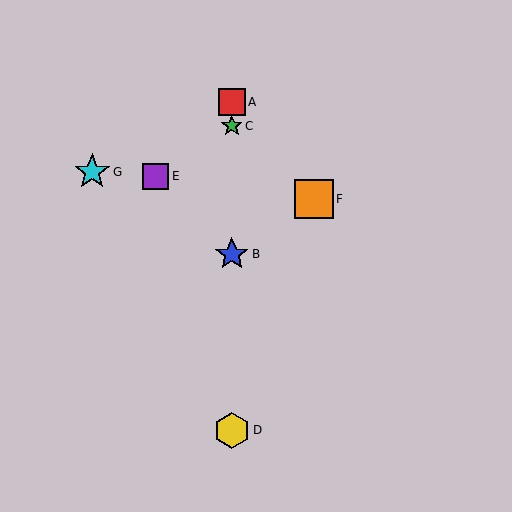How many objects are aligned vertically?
4 objects (A, B, C, D) are aligned vertically.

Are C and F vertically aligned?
No, C is at x≈232 and F is at x≈314.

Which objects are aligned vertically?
Objects A, B, C, D are aligned vertically.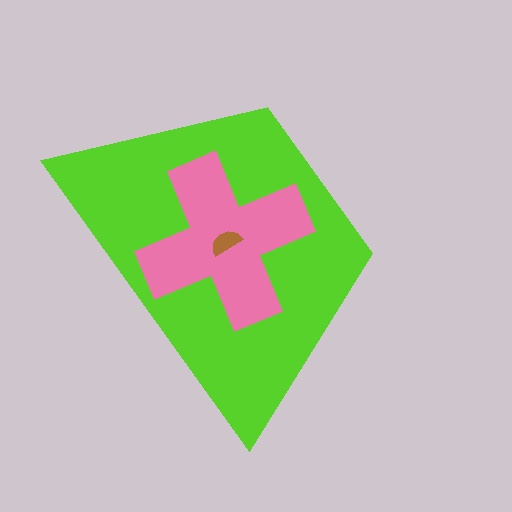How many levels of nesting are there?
3.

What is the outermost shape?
The lime trapezoid.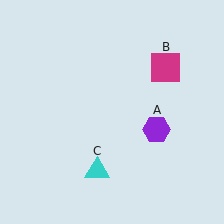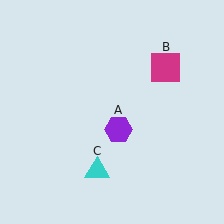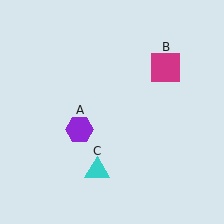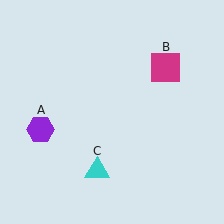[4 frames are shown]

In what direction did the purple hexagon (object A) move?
The purple hexagon (object A) moved left.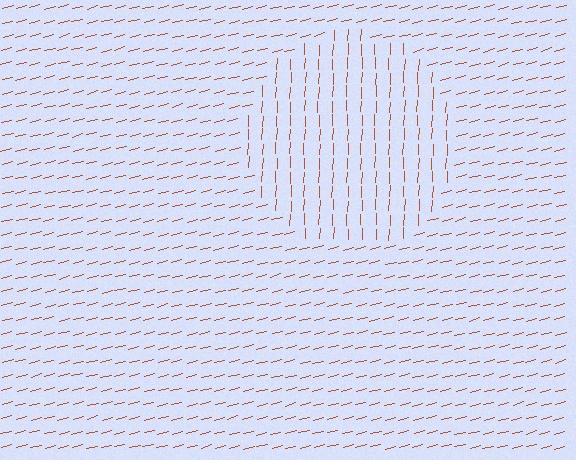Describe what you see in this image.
The image is filled with small brown line segments. A circle region in the image has lines oriented differently from the surrounding lines, creating a visible texture boundary.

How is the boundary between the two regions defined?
The boundary is defined purely by a change in line orientation (approximately 73 degrees difference). All lines are the same color and thickness.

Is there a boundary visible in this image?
Yes, there is a texture boundary formed by a change in line orientation.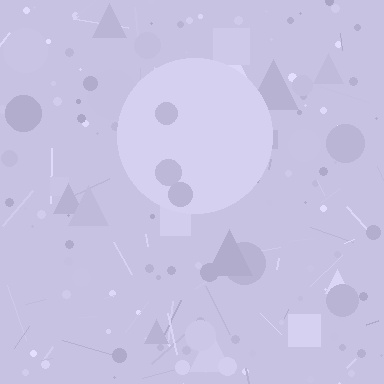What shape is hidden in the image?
A circle is hidden in the image.